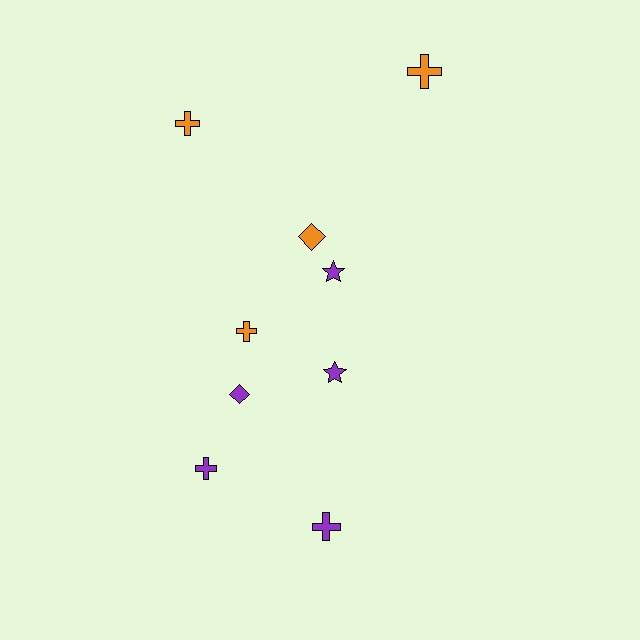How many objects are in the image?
There are 9 objects.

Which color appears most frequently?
Purple, with 5 objects.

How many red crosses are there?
There are no red crosses.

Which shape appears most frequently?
Cross, with 5 objects.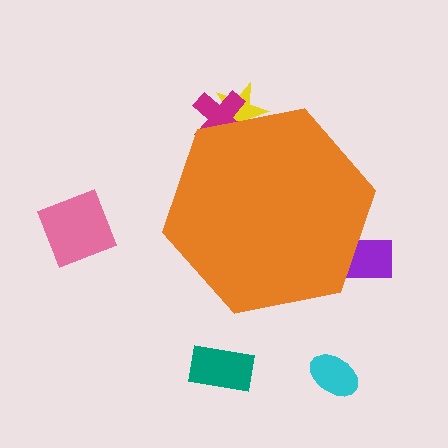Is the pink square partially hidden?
No, the pink square is fully visible.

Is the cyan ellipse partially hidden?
No, the cyan ellipse is fully visible.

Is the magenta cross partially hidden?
Yes, the magenta cross is partially hidden behind the orange hexagon.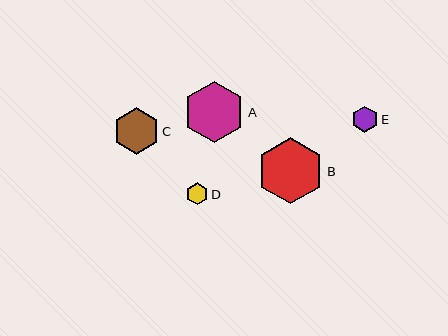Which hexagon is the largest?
Hexagon B is the largest with a size of approximately 66 pixels.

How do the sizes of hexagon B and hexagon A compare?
Hexagon B and hexagon A are approximately the same size.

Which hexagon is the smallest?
Hexagon D is the smallest with a size of approximately 22 pixels.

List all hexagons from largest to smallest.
From largest to smallest: B, A, C, E, D.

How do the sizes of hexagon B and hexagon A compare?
Hexagon B and hexagon A are approximately the same size.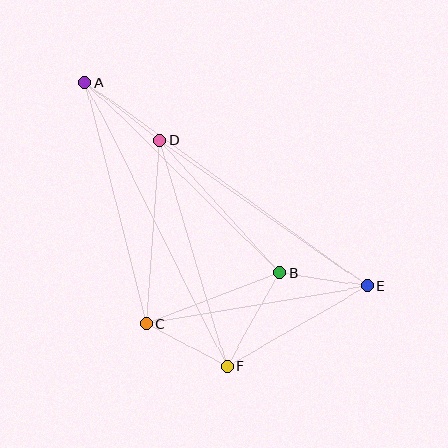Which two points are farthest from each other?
Points A and E are farthest from each other.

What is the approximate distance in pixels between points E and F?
The distance between E and F is approximately 162 pixels.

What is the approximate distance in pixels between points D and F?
The distance between D and F is approximately 235 pixels.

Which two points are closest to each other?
Points B and E are closest to each other.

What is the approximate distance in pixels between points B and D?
The distance between B and D is approximately 179 pixels.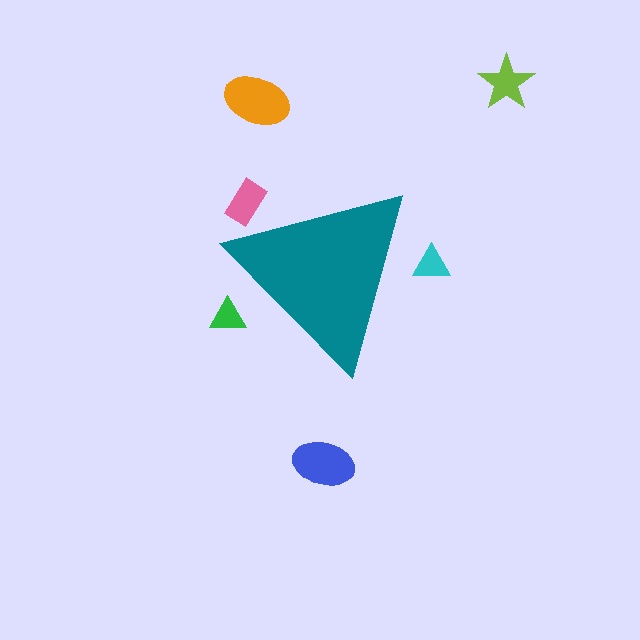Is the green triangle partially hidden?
Yes, the green triangle is partially hidden behind the teal triangle.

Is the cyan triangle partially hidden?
Yes, the cyan triangle is partially hidden behind the teal triangle.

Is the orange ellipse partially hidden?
No, the orange ellipse is fully visible.